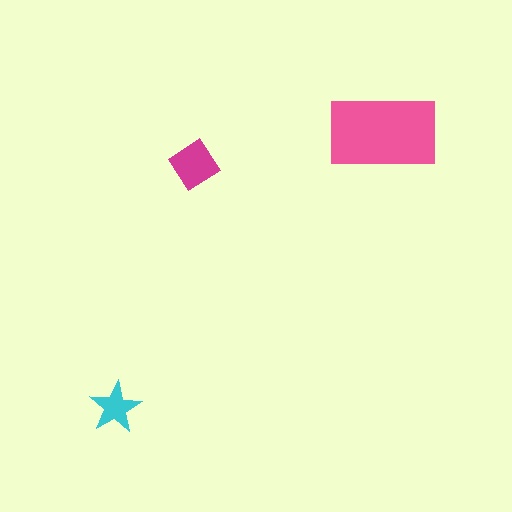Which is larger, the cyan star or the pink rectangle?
The pink rectangle.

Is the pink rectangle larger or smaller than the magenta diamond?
Larger.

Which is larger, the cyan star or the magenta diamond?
The magenta diamond.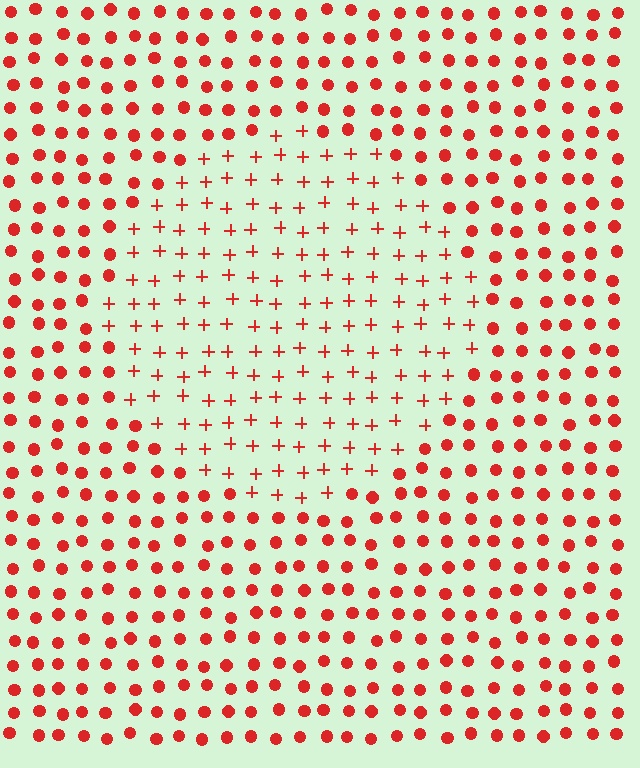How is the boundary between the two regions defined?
The boundary is defined by a change in element shape: plus signs inside vs. circles outside. All elements share the same color and spacing.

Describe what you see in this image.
The image is filled with small red elements arranged in a uniform grid. A circle-shaped region contains plus signs, while the surrounding area contains circles. The boundary is defined purely by the change in element shape.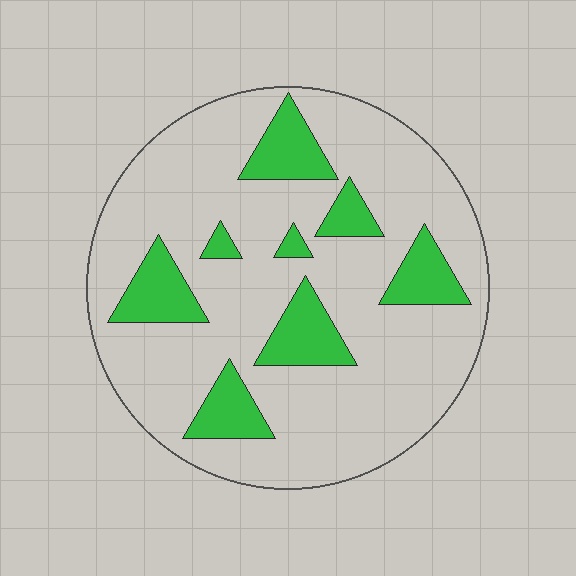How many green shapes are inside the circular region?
8.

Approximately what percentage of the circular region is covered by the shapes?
Approximately 20%.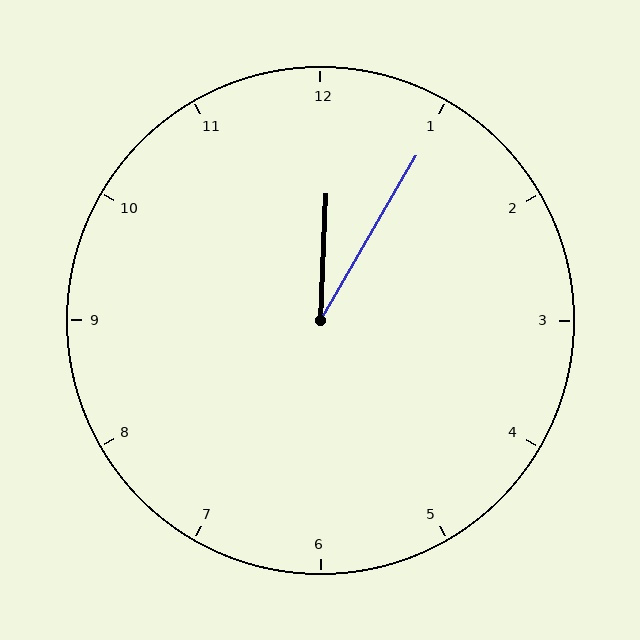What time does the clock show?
12:05.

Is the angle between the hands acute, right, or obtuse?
It is acute.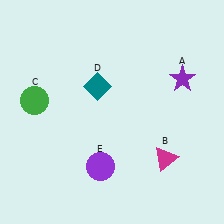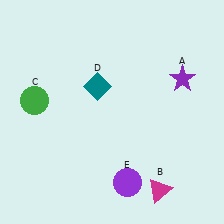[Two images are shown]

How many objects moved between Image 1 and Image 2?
2 objects moved between the two images.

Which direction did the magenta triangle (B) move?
The magenta triangle (B) moved down.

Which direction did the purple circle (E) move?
The purple circle (E) moved right.